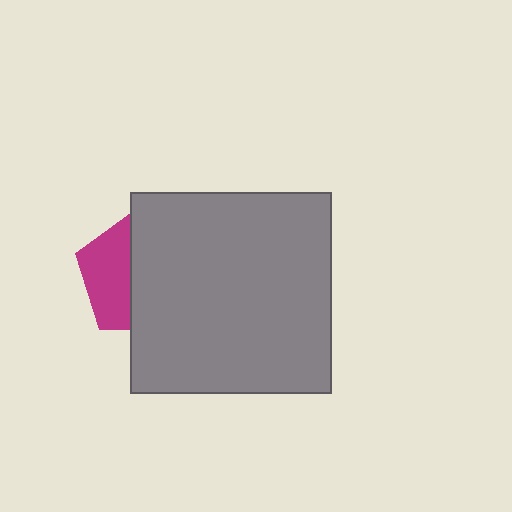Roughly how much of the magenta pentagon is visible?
A small part of it is visible (roughly 40%).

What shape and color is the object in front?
The object in front is a gray square.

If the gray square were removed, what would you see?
You would see the complete magenta pentagon.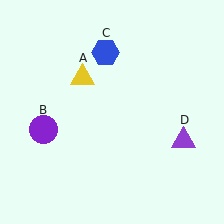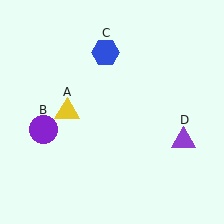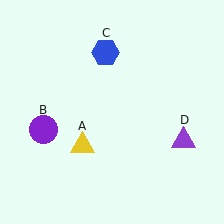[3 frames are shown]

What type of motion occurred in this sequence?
The yellow triangle (object A) rotated counterclockwise around the center of the scene.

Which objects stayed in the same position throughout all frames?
Purple circle (object B) and blue hexagon (object C) and purple triangle (object D) remained stationary.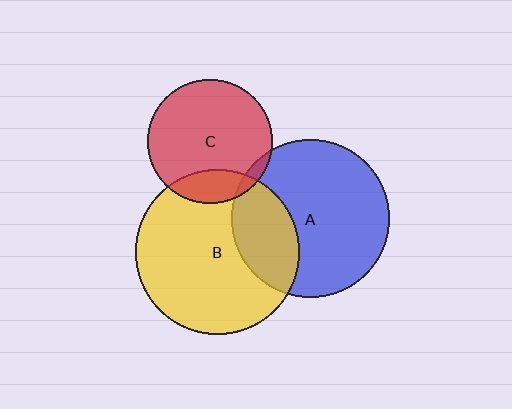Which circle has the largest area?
Circle B (yellow).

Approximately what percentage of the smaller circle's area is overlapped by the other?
Approximately 30%.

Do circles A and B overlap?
Yes.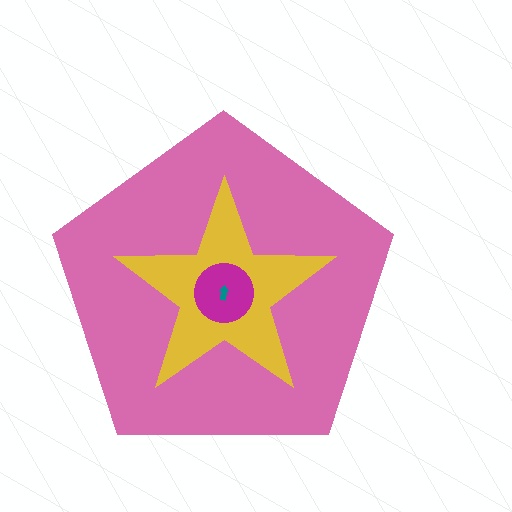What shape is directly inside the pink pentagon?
The yellow star.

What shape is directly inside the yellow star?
The magenta circle.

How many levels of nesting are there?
4.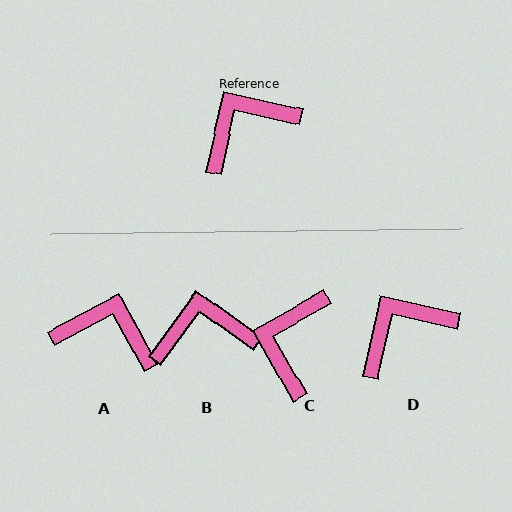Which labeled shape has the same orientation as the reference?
D.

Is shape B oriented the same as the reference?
No, it is off by about 23 degrees.